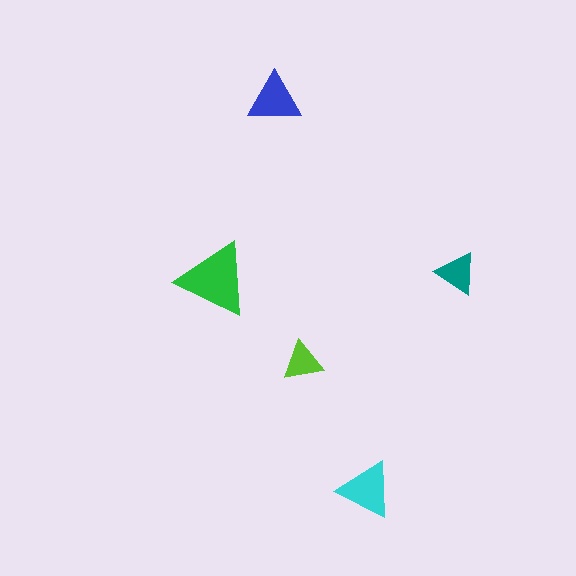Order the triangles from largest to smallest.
the green one, the cyan one, the blue one, the teal one, the lime one.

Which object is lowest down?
The cyan triangle is bottommost.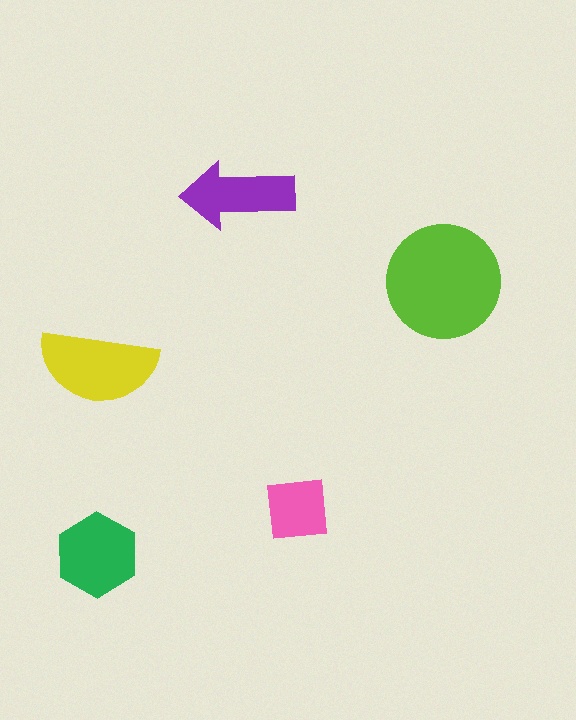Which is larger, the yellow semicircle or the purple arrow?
The yellow semicircle.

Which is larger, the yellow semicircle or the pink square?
The yellow semicircle.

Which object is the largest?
The lime circle.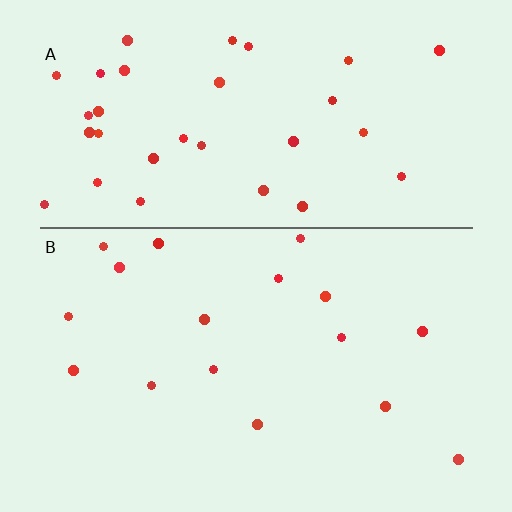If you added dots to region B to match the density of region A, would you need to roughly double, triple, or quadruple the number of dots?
Approximately double.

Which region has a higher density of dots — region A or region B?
A (the top).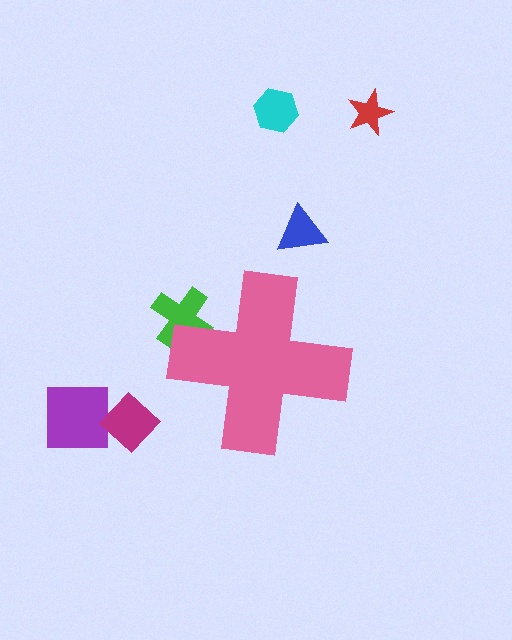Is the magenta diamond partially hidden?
No, the magenta diamond is fully visible.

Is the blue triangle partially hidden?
No, the blue triangle is fully visible.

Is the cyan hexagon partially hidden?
No, the cyan hexagon is fully visible.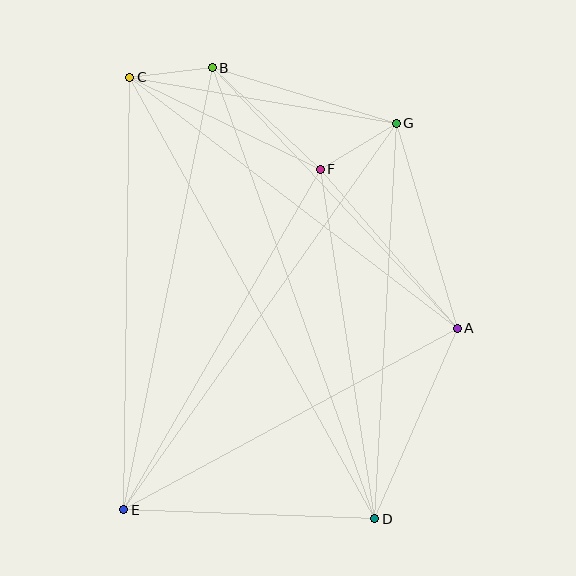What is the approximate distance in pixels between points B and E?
The distance between B and E is approximately 451 pixels.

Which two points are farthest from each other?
Points C and D are farthest from each other.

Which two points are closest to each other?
Points B and C are closest to each other.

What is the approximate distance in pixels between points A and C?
The distance between A and C is approximately 413 pixels.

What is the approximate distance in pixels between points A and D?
The distance between A and D is approximately 208 pixels.